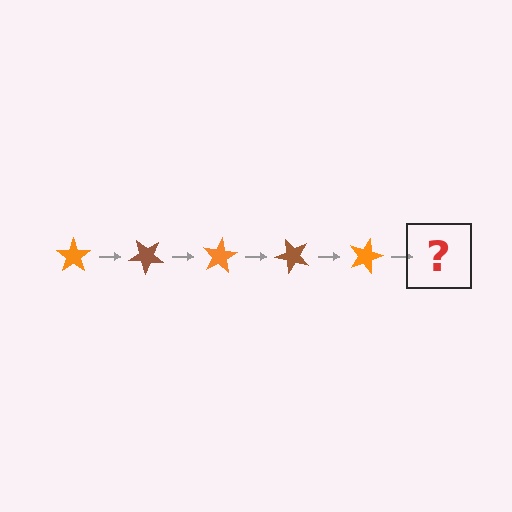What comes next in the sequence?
The next element should be a brown star, rotated 200 degrees from the start.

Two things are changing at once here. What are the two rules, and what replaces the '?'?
The two rules are that it rotates 40 degrees each step and the color cycles through orange and brown. The '?' should be a brown star, rotated 200 degrees from the start.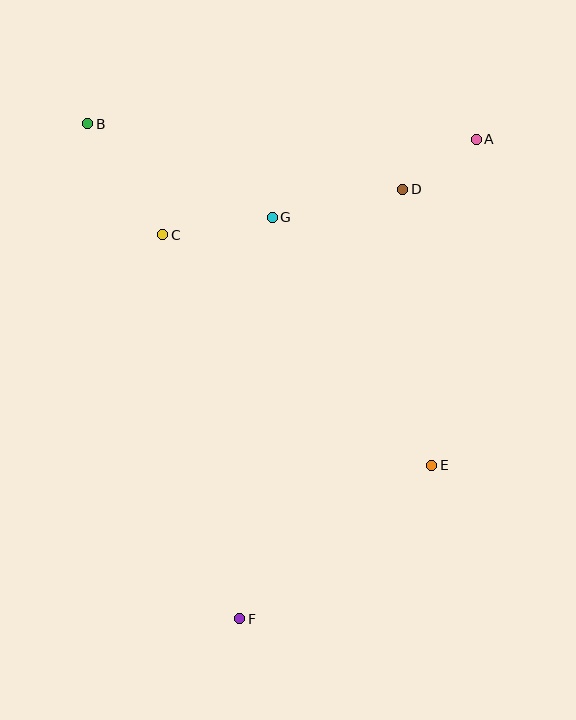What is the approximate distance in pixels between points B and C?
The distance between B and C is approximately 134 pixels.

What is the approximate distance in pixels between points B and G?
The distance between B and G is approximately 207 pixels.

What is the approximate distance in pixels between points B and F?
The distance between B and F is approximately 518 pixels.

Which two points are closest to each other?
Points A and D are closest to each other.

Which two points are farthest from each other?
Points A and F are farthest from each other.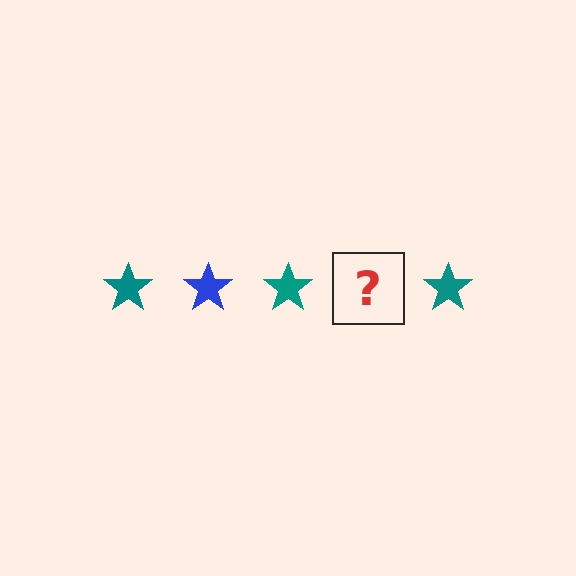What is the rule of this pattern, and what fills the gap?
The rule is that the pattern cycles through teal, blue stars. The gap should be filled with a blue star.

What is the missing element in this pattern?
The missing element is a blue star.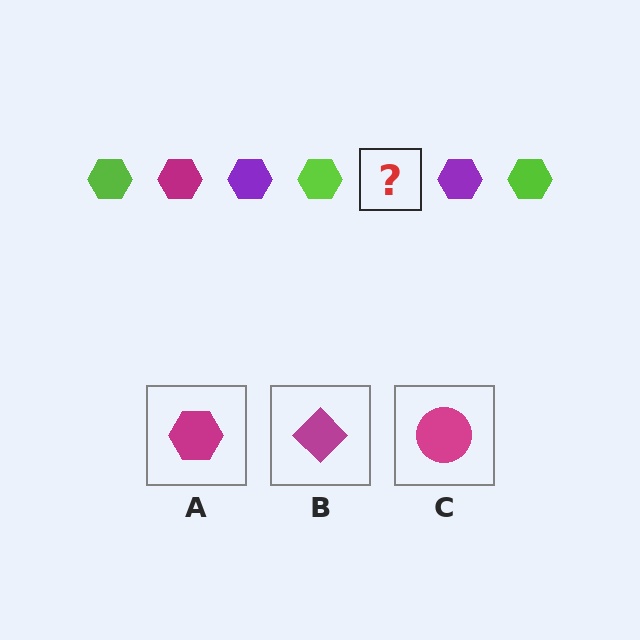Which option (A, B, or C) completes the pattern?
A.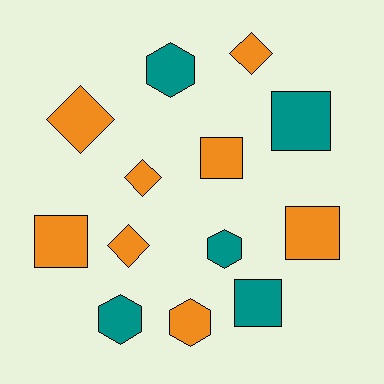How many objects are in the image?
There are 13 objects.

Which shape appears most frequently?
Square, with 5 objects.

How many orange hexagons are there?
There is 1 orange hexagon.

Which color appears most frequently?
Orange, with 8 objects.